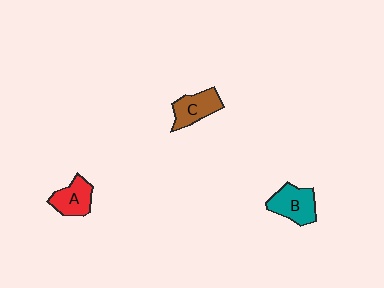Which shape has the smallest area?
Shape A (red).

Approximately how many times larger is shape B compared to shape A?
Approximately 1.2 times.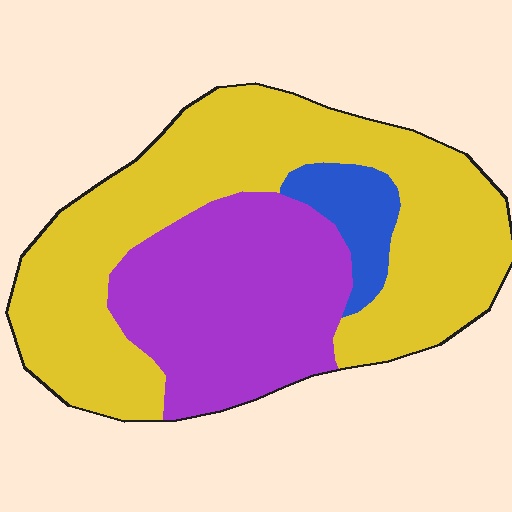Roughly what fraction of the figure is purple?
Purple covers about 35% of the figure.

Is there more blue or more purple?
Purple.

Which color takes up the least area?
Blue, at roughly 10%.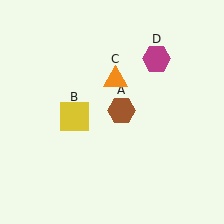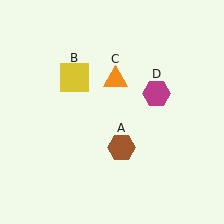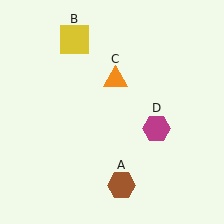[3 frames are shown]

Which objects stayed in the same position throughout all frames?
Orange triangle (object C) remained stationary.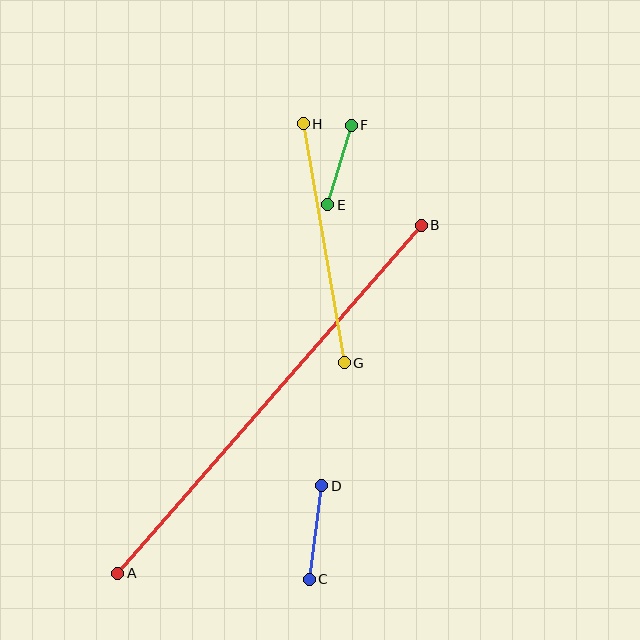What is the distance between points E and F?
The distance is approximately 83 pixels.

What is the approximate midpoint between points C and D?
The midpoint is at approximately (315, 532) pixels.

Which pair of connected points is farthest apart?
Points A and B are farthest apart.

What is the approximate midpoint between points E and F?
The midpoint is at approximately (339, 165) pixels.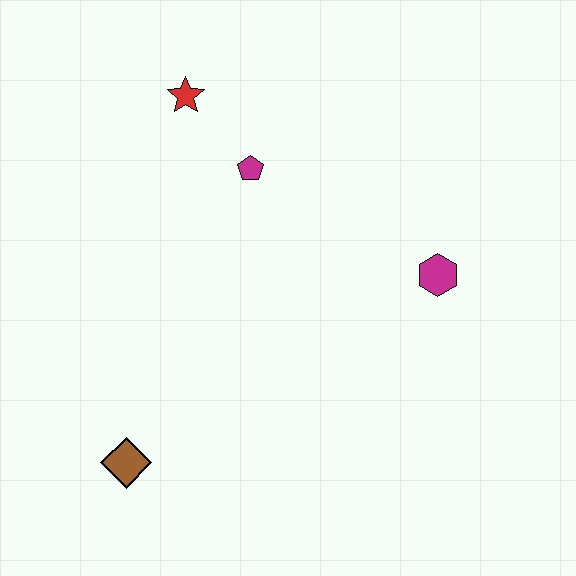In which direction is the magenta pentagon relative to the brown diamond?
The magenta pentagon is above the brown diamond.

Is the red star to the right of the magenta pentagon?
No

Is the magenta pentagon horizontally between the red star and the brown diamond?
No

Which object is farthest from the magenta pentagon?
The brown diamond is farthest from the magenta pentagon.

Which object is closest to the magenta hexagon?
The magenta pentagon is closest to the magenta hexagon.